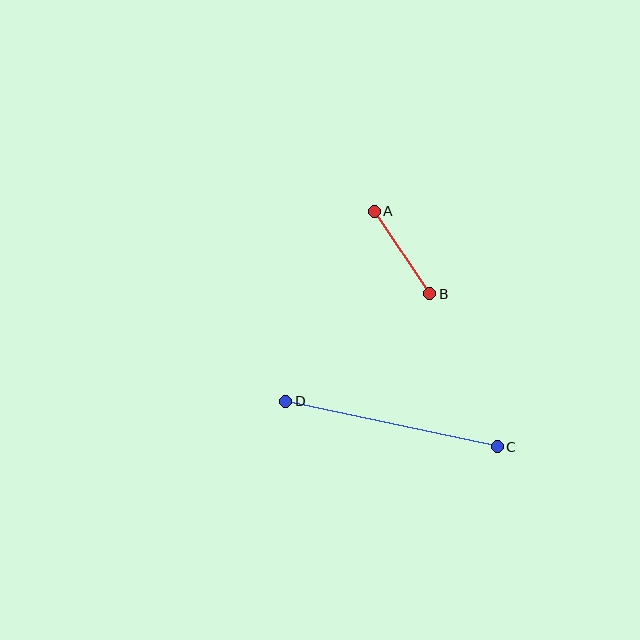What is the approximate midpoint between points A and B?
The midpoint is at approximately (402, 253) pixels.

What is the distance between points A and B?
The distance is approximately 99 pixels.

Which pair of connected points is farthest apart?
Points C and D are farthest apart.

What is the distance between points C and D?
The distance is approximately 216 pixels.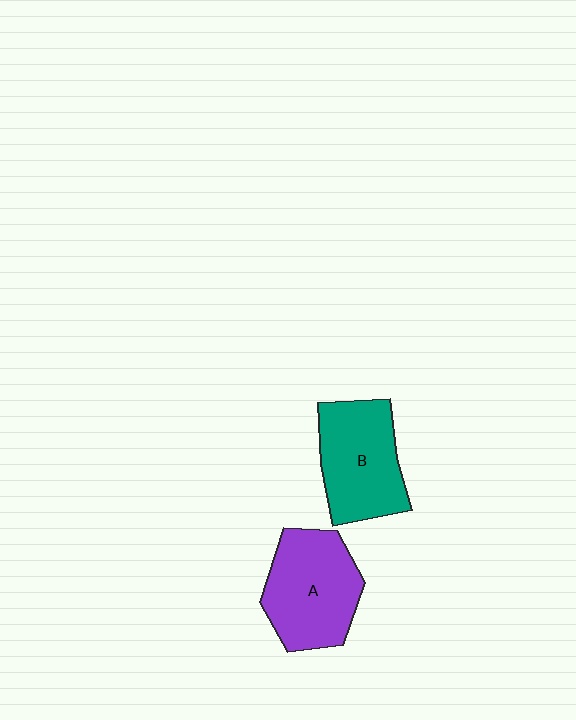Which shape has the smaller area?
Shape B (teal).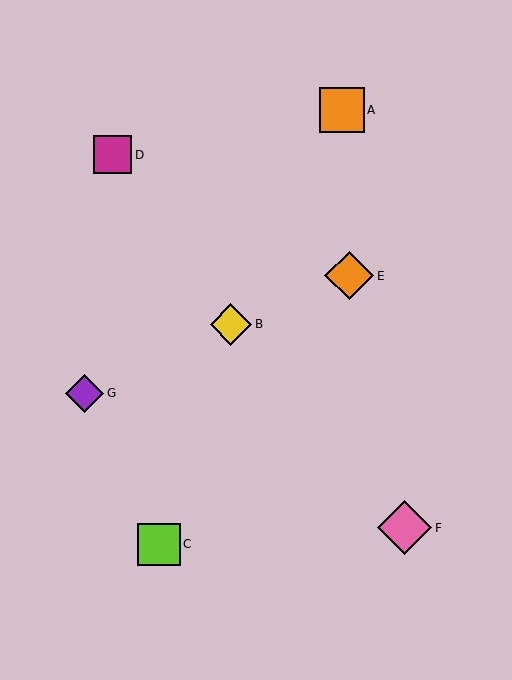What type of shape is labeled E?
Shape E is an orange diamond.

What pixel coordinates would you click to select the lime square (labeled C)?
Click at (159, 544) to select the lime square C.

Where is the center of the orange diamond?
The center of the orange diamond is at (349, 276).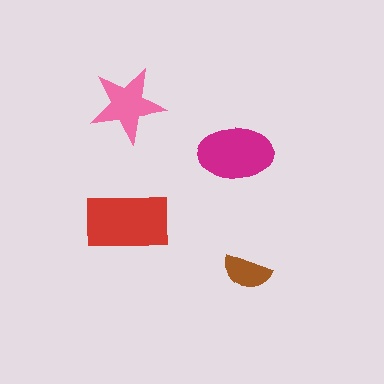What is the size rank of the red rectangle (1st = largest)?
1st.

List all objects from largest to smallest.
The red rectangle, the magenta ellipse, the pink star, the brown semicircle.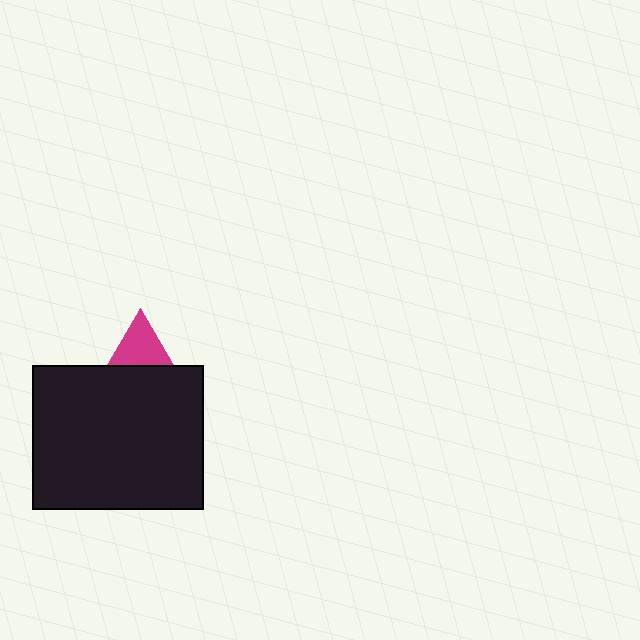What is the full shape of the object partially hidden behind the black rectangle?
The partially hidden object is a magenta triangle.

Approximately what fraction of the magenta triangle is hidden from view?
Roughly 69% of the magenta triangle is hidden behind the black rectangle.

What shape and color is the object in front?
The object in front is a black rectangle.